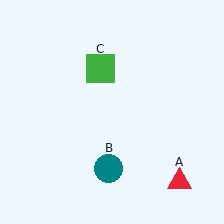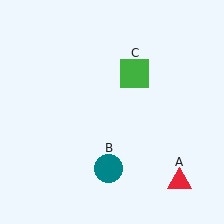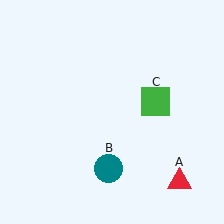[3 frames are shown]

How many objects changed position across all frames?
1 object changed position: green square (object C).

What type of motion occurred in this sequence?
The green square (object C) rotated clockwise around the center of the scene.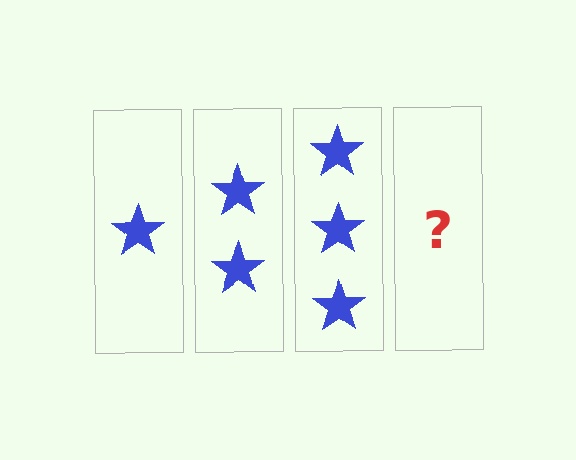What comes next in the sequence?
The next element should be 4 stars.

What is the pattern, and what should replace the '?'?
The pattern is that each step adds one more star. The '?' should be 4 stars.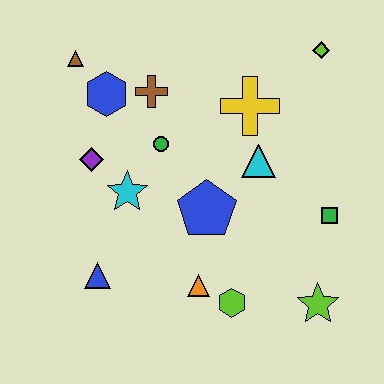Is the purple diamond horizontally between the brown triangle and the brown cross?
Yes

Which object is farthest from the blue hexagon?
The lime star is farthest from the blue hexagon.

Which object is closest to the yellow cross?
The cyan triangle is closest to the yellow cross.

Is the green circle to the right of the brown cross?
Yes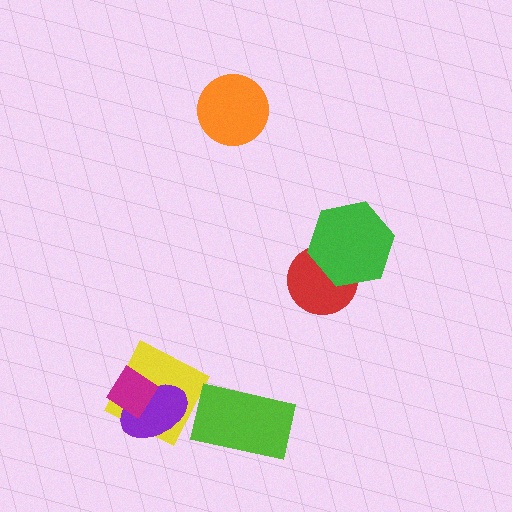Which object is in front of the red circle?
The green hexagon is in front of the red circle.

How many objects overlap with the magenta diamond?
2 objects overlap with the magenta diamond.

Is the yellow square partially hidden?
Yes, it is partially covered by another shape.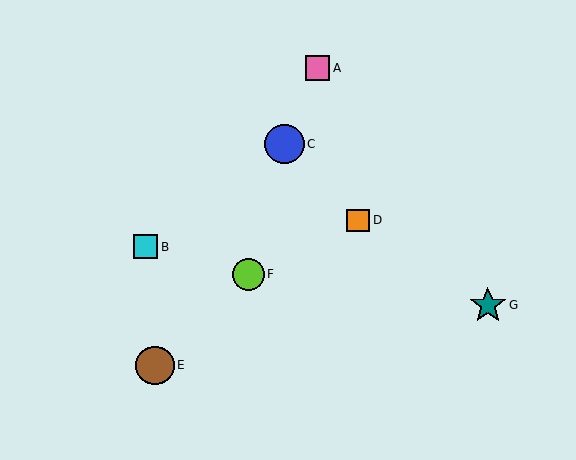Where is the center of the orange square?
The center of the orange square is at (358, 220).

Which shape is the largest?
The blue circle (labeled C) is the largest.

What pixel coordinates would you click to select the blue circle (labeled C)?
Click at (285, 144) to select the blue circle C.